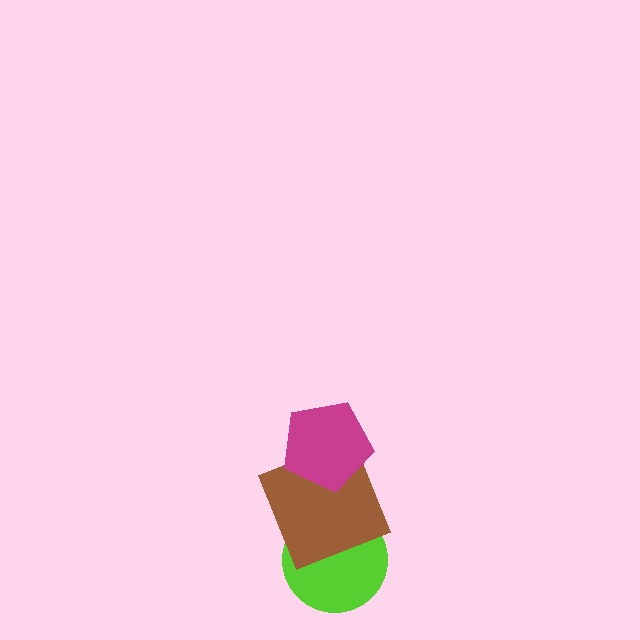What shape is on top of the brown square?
The magenta pentagon is on top of the brown square.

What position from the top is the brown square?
The brown square is 2nd from the top.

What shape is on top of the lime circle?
The brown square is on top of the lime circle.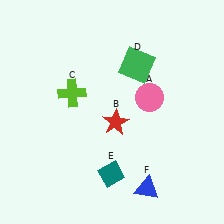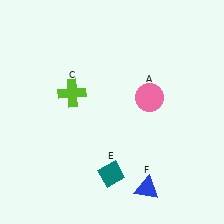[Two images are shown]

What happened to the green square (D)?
The green square (D) was removed in Image 2. It was in the top-right area of Image 1.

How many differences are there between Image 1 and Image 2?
There are 2 differences between the two images.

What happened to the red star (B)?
The red star (B) was removed in Image 2. It was in the bottom-right area of Image 1.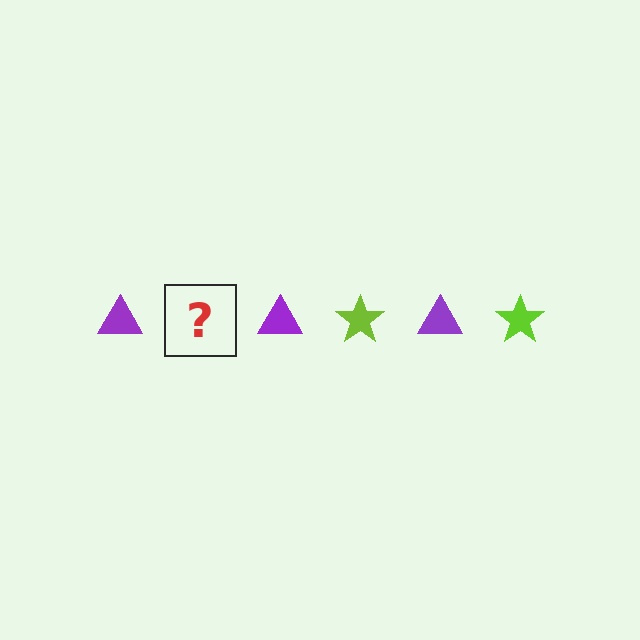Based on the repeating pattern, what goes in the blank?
The blank should be a lime star.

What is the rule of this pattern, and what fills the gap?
The rule is that the pattern alternates between purple triangle and lime star. The gap should be filled with a lime star.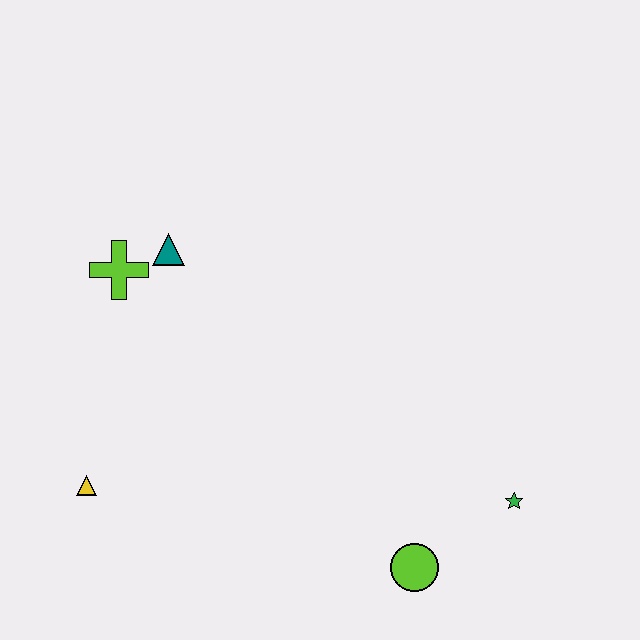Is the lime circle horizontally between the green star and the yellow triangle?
Yes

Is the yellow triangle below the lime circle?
No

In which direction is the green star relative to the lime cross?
The green star is to the right of the lime cross.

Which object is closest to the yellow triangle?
The lime cross is closest to the yellow triangle.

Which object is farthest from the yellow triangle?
The green star is farthest from the yellow triangle.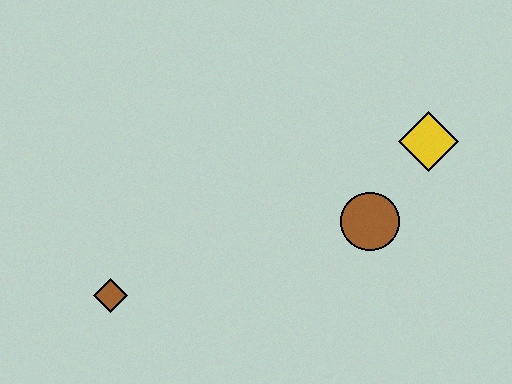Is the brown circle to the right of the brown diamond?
Yes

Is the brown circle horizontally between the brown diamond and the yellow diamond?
Yes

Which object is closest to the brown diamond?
The brown circle is closest to the brown diamond.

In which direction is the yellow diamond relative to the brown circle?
The yellow diamond is above the brown circle.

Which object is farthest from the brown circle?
The brown diamond is farthest from the brown circle.